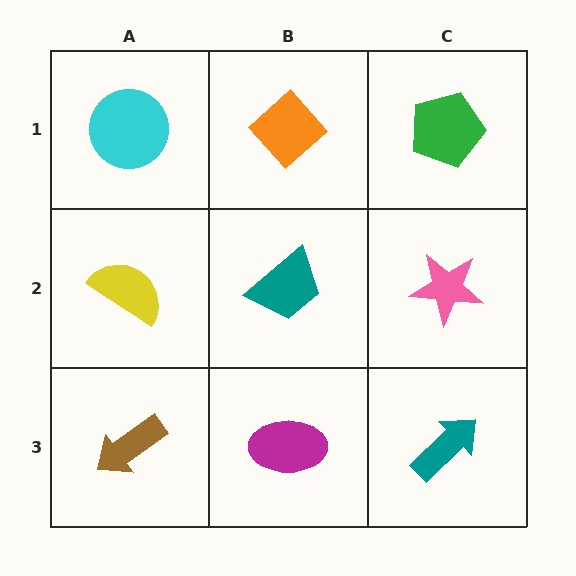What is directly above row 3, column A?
A yellow semicircle.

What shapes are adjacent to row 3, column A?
A yellow semicircle (row 2, column A), a magenta ellipse (row 3, column B).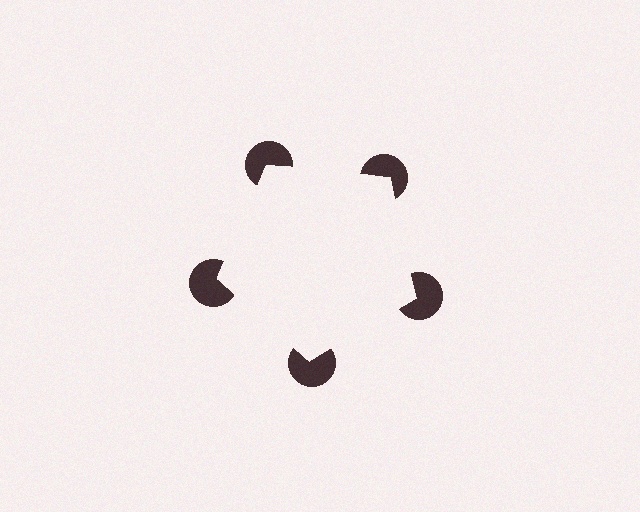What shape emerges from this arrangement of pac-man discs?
An illusory pentagon — its edges are inferred from the aligned wedge cuts in the pac-man discs, not physically drawn.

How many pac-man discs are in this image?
There are 5 — one at each vertex of the illusory pentagon.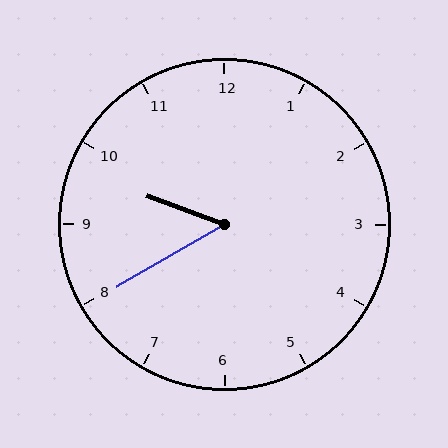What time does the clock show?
9:40.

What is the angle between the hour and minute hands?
Approximately 50 degrees.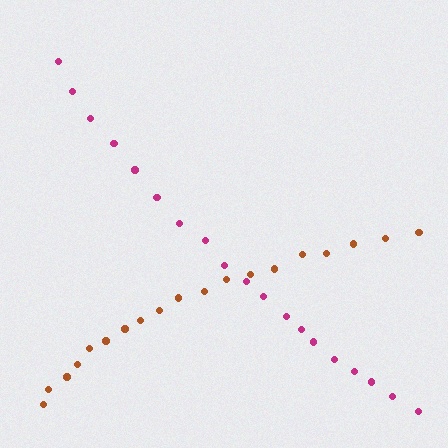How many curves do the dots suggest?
There are 2 distinct paths.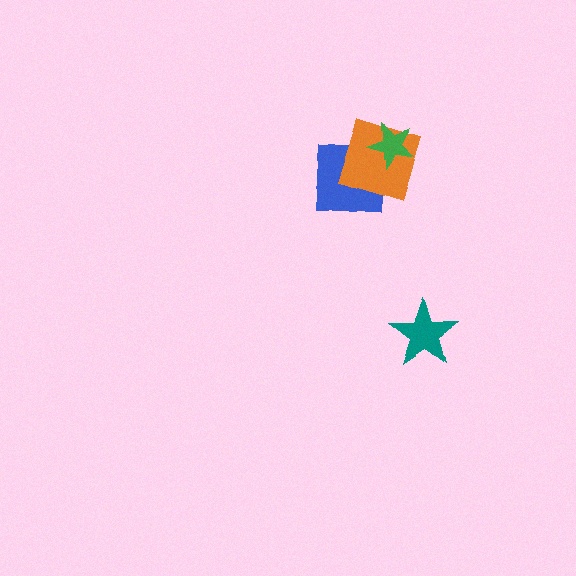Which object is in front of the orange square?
The green star is in front of the orange square.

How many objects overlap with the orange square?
2 objects overlap with the orange square.